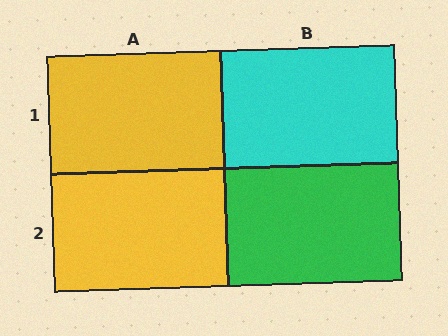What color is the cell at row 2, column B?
Green.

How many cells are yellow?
2 cells are yellow.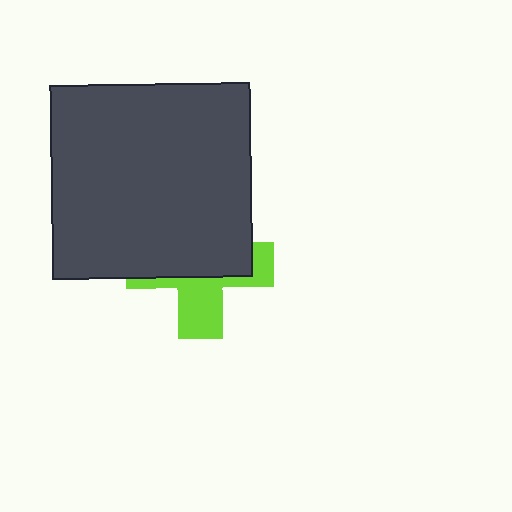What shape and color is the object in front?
The object in front is a dark gray rectangle.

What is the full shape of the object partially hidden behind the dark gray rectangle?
The partially hidden object is a lime cross.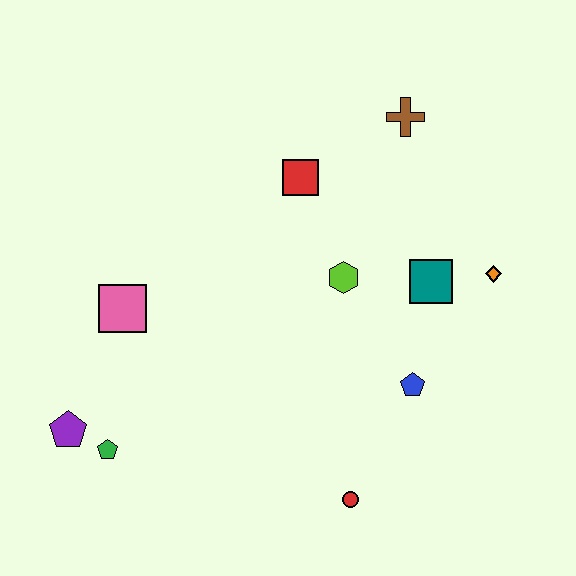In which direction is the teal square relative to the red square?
The teal square is to the right of the red square.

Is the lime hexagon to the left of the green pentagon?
No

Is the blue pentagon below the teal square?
Yes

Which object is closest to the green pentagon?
The purple pentagon is closest to the green pentagon.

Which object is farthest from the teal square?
The purple pentagon is farthest from the teal square.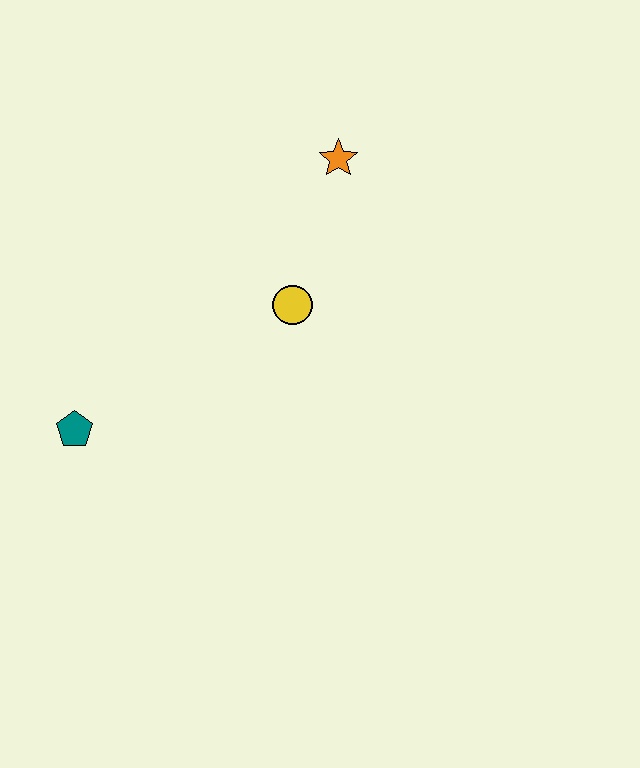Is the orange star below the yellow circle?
No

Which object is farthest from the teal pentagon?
The orange star is farthest from the teal pentagon.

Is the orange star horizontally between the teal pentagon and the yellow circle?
No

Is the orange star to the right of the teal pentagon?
Yes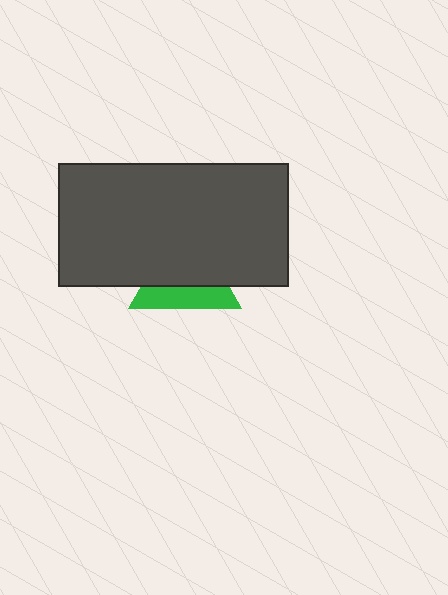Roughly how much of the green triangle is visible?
A small part of it is visible (roughly 39%).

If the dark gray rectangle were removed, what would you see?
You would see the complete green triangle.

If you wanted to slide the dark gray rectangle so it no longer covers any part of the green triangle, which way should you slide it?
Slide it up — that is the most direct way to separate the two shapes.